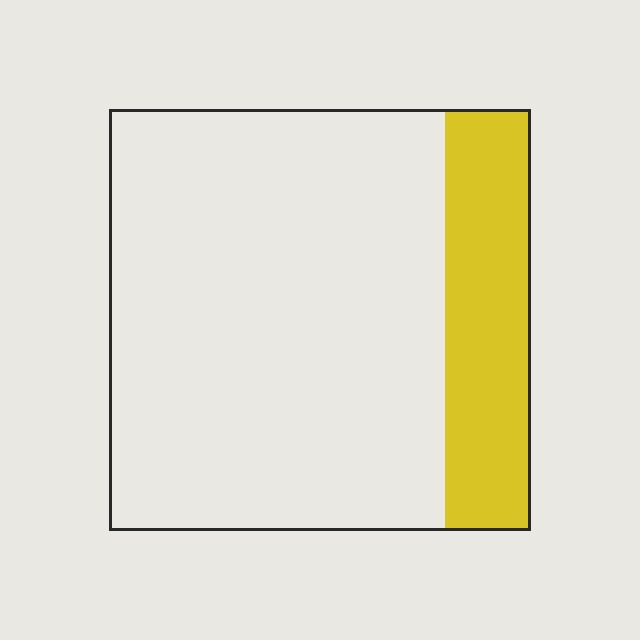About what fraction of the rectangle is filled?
About one fifth (1/5).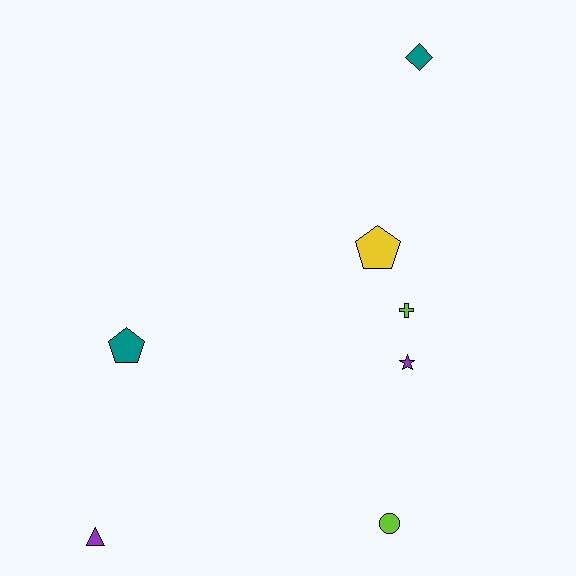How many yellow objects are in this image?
There is 1 yellow object.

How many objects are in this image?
There are 7 objects.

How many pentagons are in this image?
There are 2 pentagons.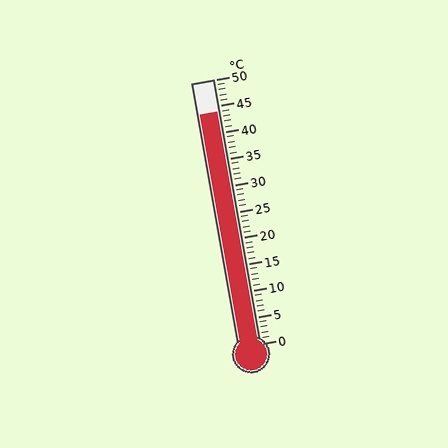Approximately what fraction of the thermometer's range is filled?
The thermometer is filled to approximately 90% of its range.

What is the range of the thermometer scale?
The thermometer scale ranges from 0°C to 50°C.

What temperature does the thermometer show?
The thermometer shows approximately 44°C.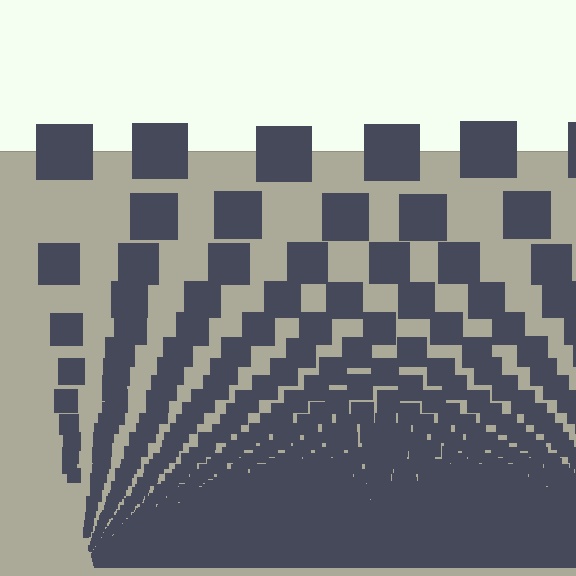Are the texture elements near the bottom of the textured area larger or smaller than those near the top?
Smaller. The gradient is inverted — elements near the bottom are smaller and denser.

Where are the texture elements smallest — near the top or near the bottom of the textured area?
Near the bottom.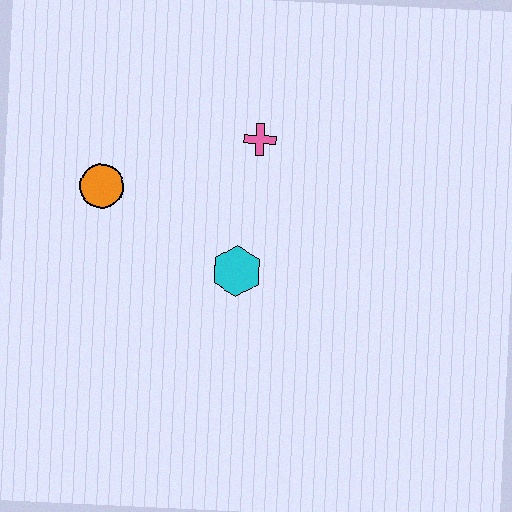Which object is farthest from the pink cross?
The orange circle is farthest from the pink cross.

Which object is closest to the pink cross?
The cyan hexagon is closest to the pink cross.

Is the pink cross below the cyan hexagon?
No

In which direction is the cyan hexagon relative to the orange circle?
The cyan hexagon is to the right of the orange circle.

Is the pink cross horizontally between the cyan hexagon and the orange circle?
No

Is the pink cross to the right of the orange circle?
Yes